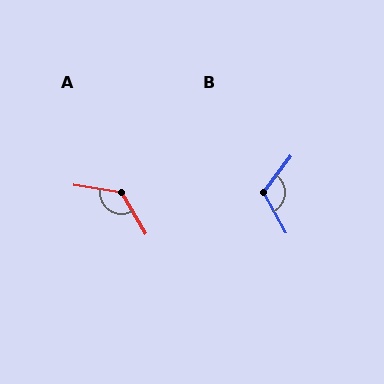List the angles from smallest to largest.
B (114°), A (130°).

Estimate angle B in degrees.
Approximately 114 degrees.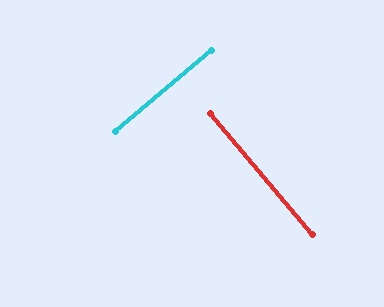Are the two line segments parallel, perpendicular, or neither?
Perpendicular — they meet at approximately 90°.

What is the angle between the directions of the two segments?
Approximately 90 degrees.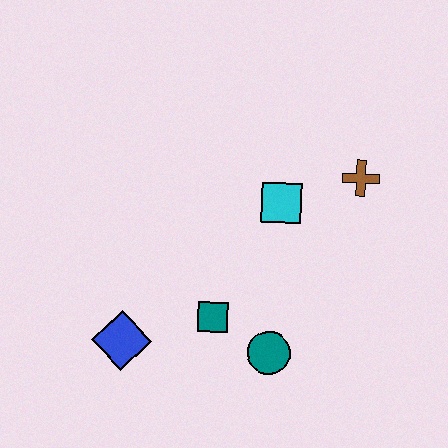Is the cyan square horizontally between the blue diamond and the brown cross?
Yes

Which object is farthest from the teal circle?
The brown cross is farthest from the teal circle.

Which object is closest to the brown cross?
The cyan square is closest to the brown cross.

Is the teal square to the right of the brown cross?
No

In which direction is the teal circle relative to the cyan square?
The teal circle is below the cyan square.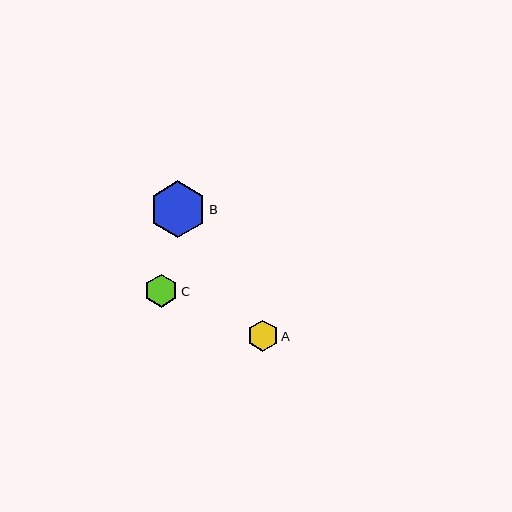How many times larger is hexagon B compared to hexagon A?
Hexagon B is approximately 1.8 times the size of hexagon A.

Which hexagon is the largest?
Hexagon B is the largest with a size of approximately 57 pixels.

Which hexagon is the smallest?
Hexagon A is the smallest with a size of approximately 31 pixels.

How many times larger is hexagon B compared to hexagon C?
Hexagon B is approximately 1.7 times the size of hexagon C.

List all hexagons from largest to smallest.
From largest to smallest: B, C, A.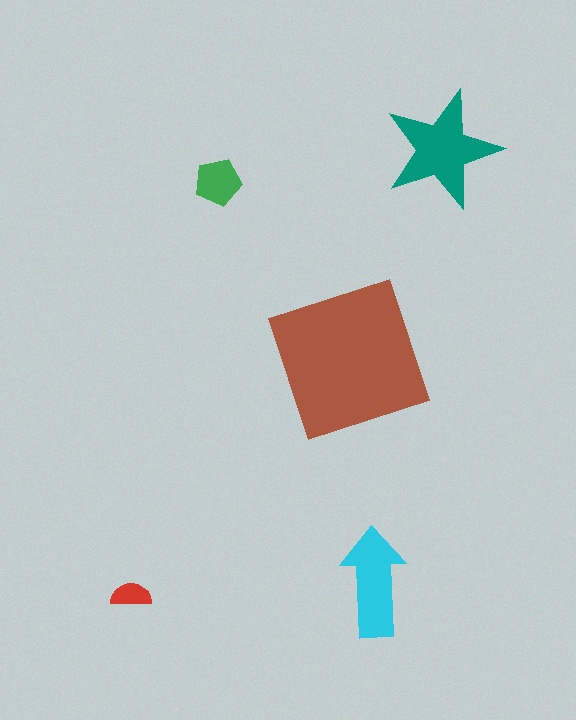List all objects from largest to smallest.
The brown square, the teal star, the cyan arrow, the green pentagon, the red semicircle.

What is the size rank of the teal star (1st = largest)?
2nd.